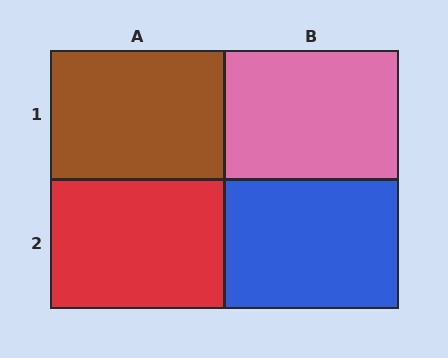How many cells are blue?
1 cell is blue.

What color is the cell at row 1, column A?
Brown.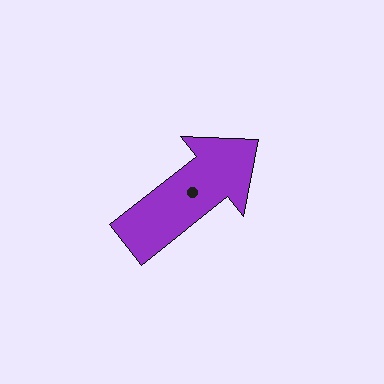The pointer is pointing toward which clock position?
Roughly 2 o'clock.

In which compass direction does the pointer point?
Northeast.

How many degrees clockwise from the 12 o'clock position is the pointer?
Approximately 52 degrees.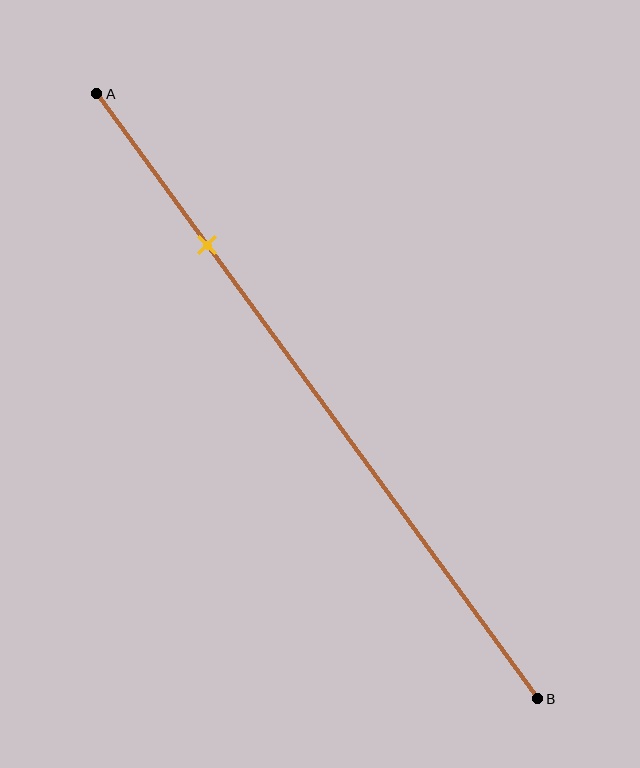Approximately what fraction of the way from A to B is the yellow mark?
The yellow mark is approximately 25% of the way from A to B.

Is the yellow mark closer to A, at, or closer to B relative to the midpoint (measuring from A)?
The yellow mark is closer to point A than the midpoint of segment AB.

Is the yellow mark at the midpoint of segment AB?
No, the mark is at about 25% from A, not at the 50% midpoint.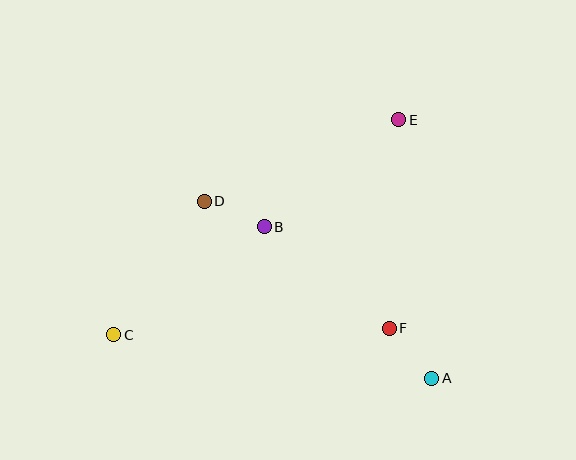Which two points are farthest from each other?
Points C and E are farthest from each other.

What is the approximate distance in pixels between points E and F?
The distance between E and F is approximately 208 pixels.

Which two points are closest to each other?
Points B and D are closest to each other.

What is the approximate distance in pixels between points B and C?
The distance between B and C is approximately 185 pixels.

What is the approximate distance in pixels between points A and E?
The distance between A and E is approximately 260 pixels.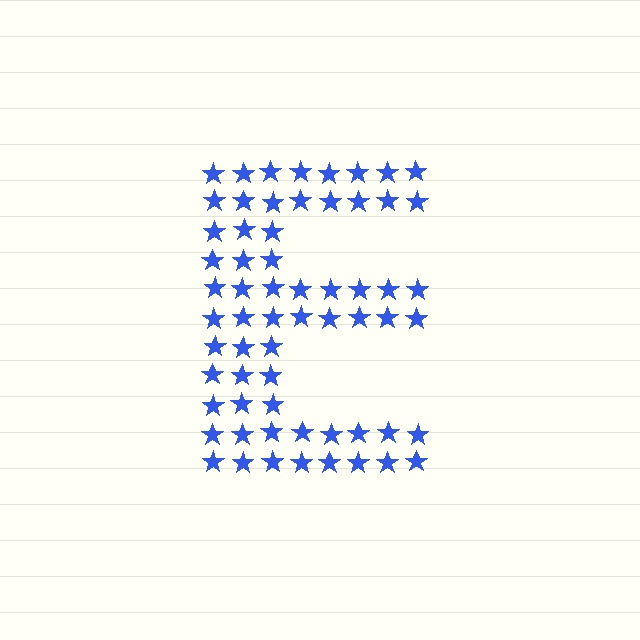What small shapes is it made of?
It is made of small stars.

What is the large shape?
The large shape is the letter E.